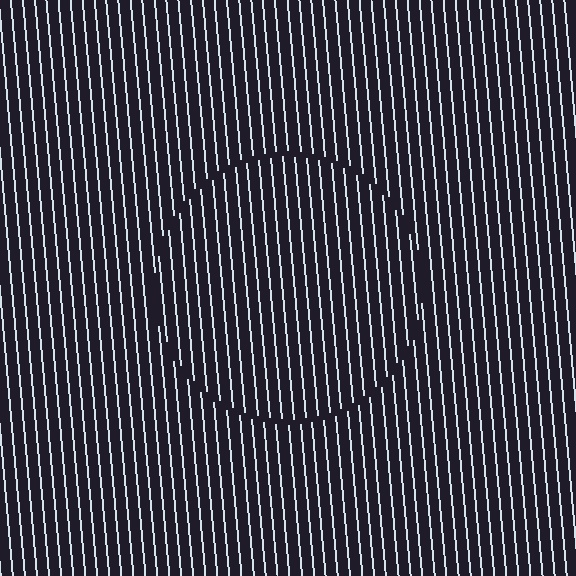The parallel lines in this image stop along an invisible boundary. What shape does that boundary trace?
An illusory circle. The interior of the shape contains the same grating, shifted by half a period — the contour is defined by the phase discontinuity where line-ends from the inner and outer gratings abut.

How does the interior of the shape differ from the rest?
The interior of the shape contains the same grating, shifted by half a period — the contour is defined by the phase discontinuity where line-ends from the inner and outer gratings abut.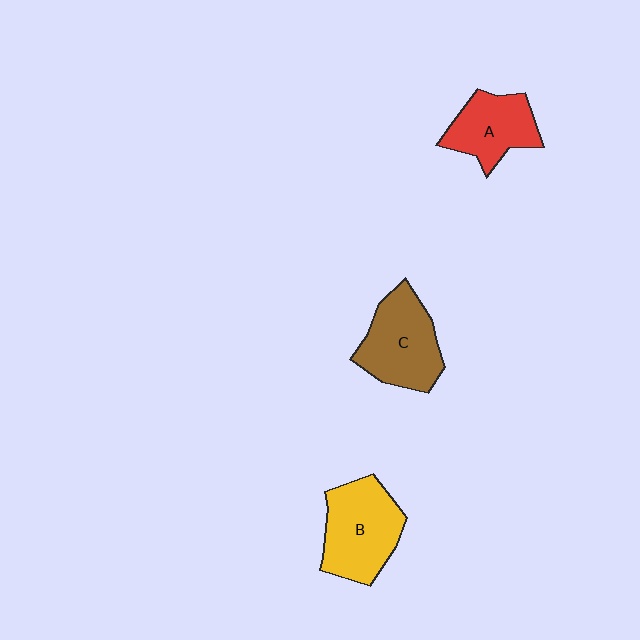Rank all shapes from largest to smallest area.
From largest to smallest: B (yellow), C (brown), A (red).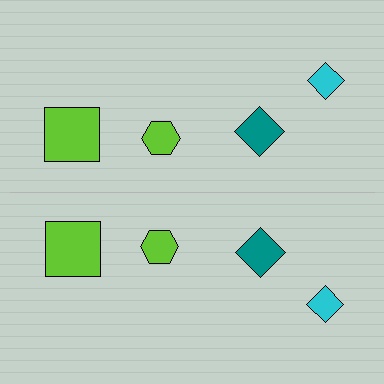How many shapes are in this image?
There are 8 shapes in this image.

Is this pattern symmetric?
Yes, this pattern has bilateral (reflection) symmetry.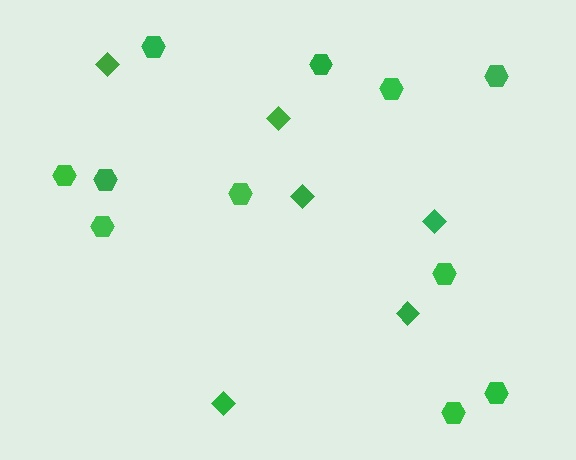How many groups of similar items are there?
There are 2 groups: one group of diamonds (6) and one group of hexagons (11).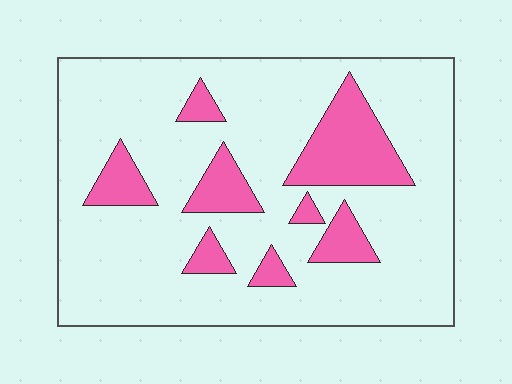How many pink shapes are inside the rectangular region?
8.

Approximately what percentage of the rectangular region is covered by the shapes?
Approximately 20%.